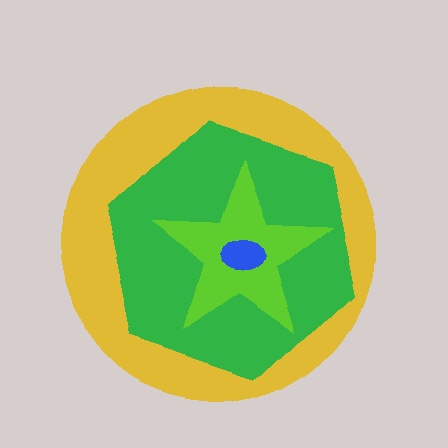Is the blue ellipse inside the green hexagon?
Yes.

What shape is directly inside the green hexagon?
The lime star.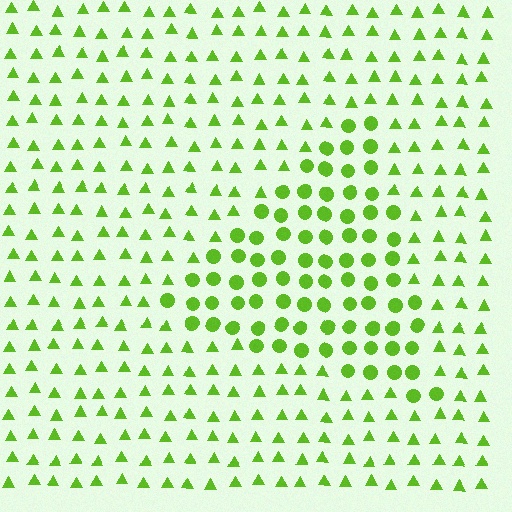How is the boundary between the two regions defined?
The boundary is defined by a change in element shape: circles inside vs. triangles outside. All elements share the same color and spacing.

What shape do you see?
I see a triangle.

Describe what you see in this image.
The image is filled with small lime elements arranged in a uniform grid. A triangle-shaped region contains circles, while the surrounding area contains triangles. The boundary is defined purely by the change in element shape.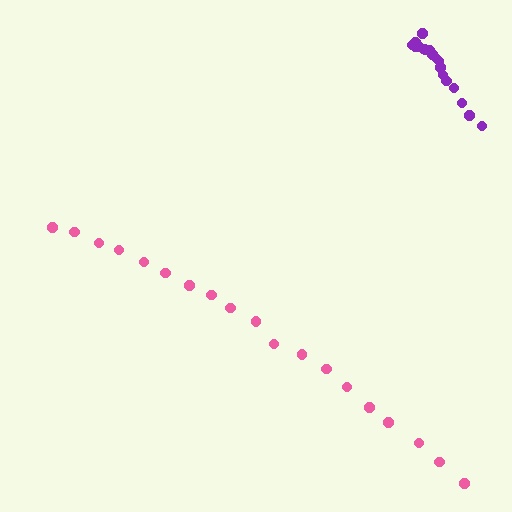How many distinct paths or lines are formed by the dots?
There are 2 distinct paths.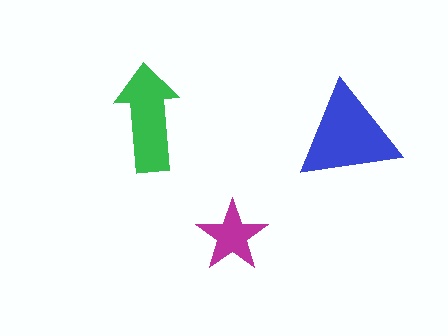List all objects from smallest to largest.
The magenta star, the green arrow, the blue triangle.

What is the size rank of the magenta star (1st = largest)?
3rd.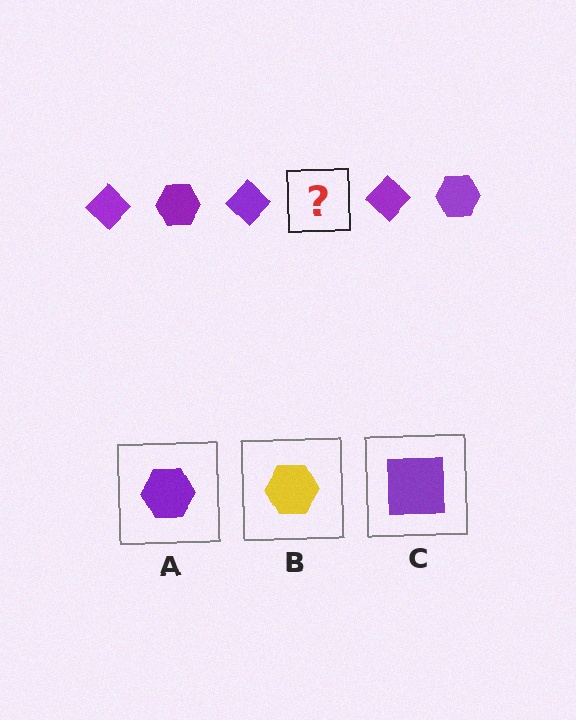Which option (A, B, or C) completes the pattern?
A.